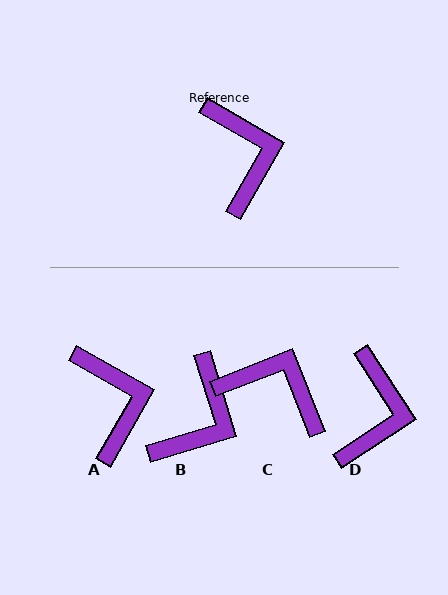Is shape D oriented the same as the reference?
No, it is off by about 27 degrees.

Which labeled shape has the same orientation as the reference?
A.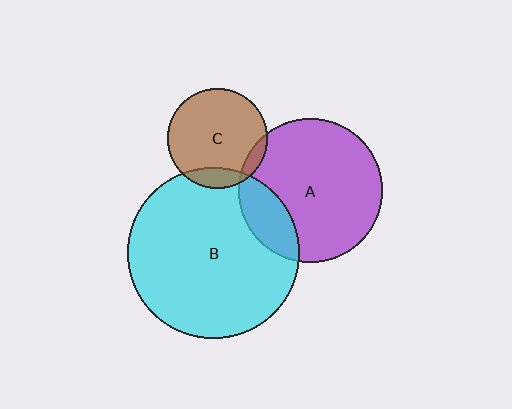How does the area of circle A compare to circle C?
Approximately 2.1 times.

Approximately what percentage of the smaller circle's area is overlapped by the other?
Approximately 10%.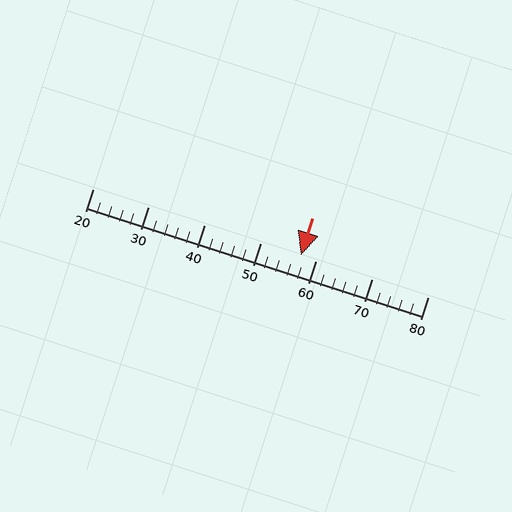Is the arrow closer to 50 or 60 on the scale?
The arrow is closer to 60.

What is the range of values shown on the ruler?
The ruler shows values from 20 to 80.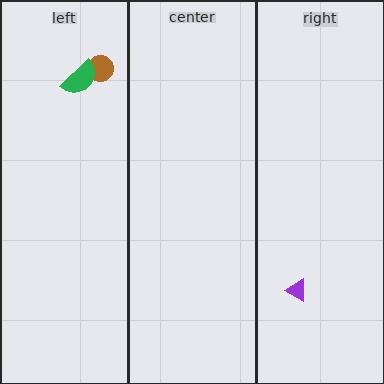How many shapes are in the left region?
2.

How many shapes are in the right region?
1.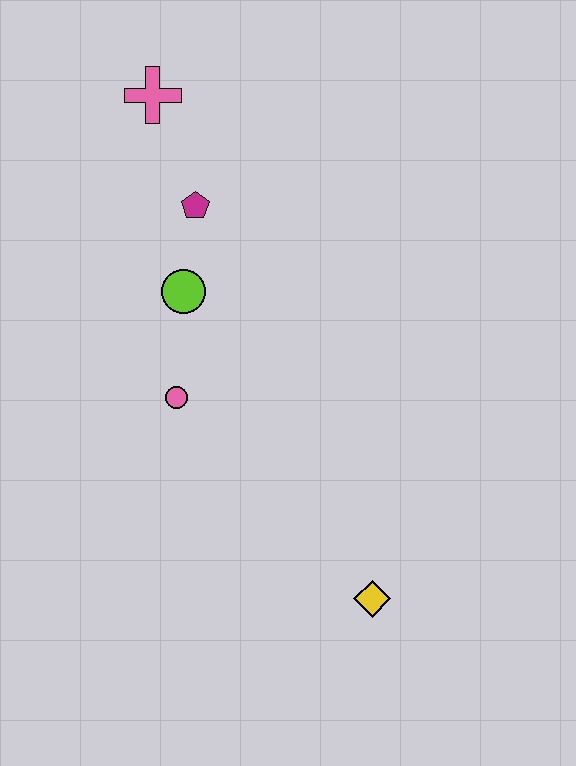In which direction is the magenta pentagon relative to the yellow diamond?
The magenta pentagon is above the yellow diamond.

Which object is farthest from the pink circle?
The pink cross is farthest from the pink circle.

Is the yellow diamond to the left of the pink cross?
No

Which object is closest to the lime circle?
The magenta pentagon is closest to the lime circle.